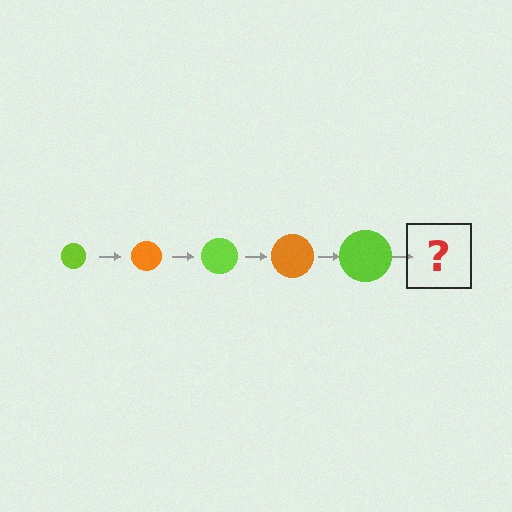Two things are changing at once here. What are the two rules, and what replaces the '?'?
The two rules are that the circle grows larger each step and the color cycles through lime and orange. The '?' should be an orange circle, larger than the previous one.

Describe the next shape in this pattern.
It should be an orange circle, larger than the previous one.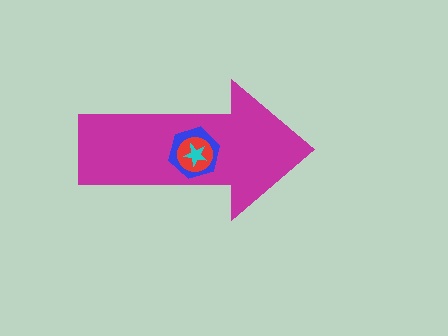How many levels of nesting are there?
4.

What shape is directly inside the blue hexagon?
The red circle.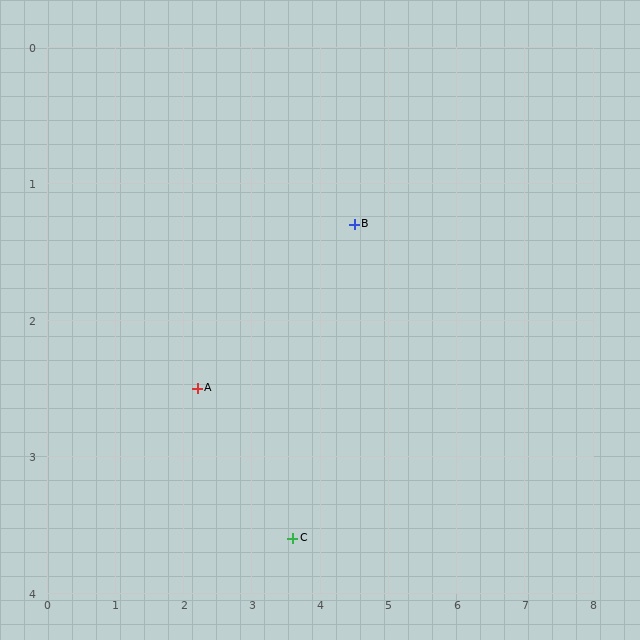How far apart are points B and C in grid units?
Points B and C are about 2.5 grid units apart.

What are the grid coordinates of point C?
Point C is at approximately (3.6, 3.6).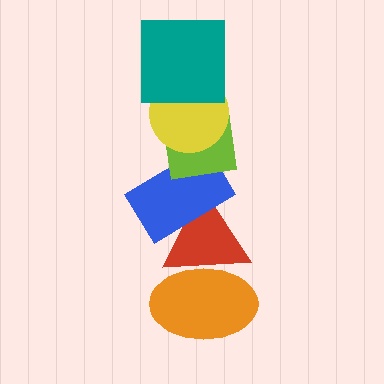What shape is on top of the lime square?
The yellow circle is on top of the lime square.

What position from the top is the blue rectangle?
The blue rectangle is 4th from the top.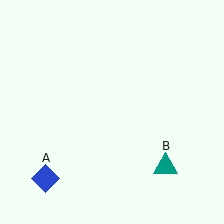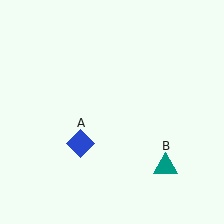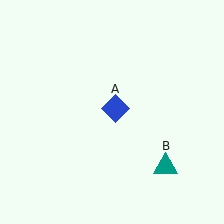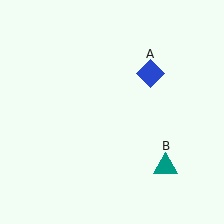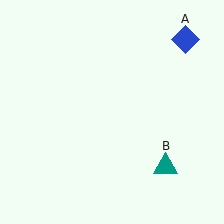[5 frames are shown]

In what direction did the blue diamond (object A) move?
The blue diamond (object A) moved up and to the right.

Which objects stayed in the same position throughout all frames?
Teal triangle (object B) remained stationary.